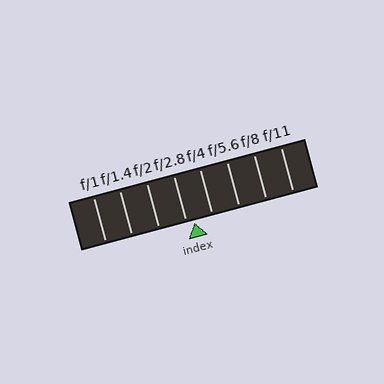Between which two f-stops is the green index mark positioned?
The index mark is between f/2.8 and f/4.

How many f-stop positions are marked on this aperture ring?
There are 8 f-stop positions marked.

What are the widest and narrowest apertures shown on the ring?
The widest aperture shown is f/1 and the narrowest is f/11.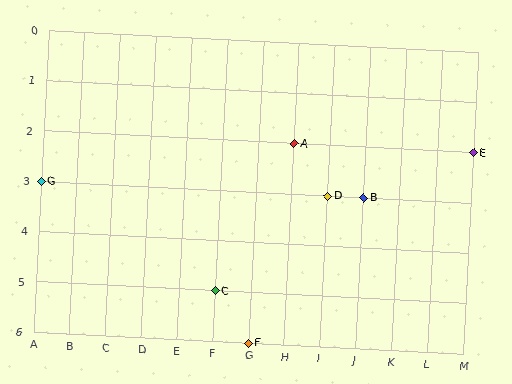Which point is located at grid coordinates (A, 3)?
Point G is at (A, 3).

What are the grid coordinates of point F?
Point F is at grid coordinates (G, 6).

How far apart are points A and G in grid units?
Points A and G are 7 columns and 1 row apart (about 7.1 grid units diagonally).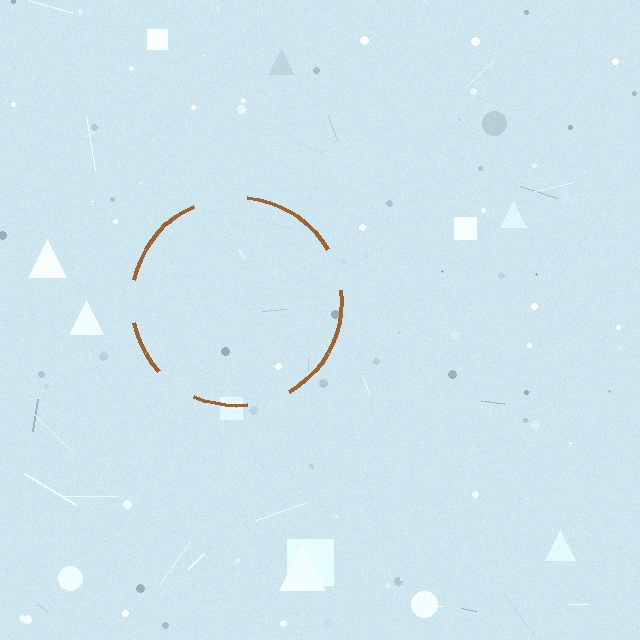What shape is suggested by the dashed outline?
The dashed outline suggests a circle.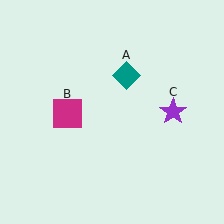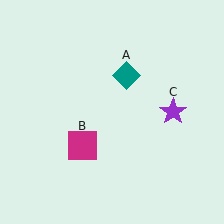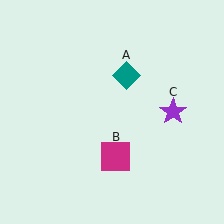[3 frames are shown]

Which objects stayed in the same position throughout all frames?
Teal diamond (object A) and purple star (object C) remained stationary.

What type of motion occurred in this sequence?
The magenta square (object B) rotated counterclockwise around the center of the scene.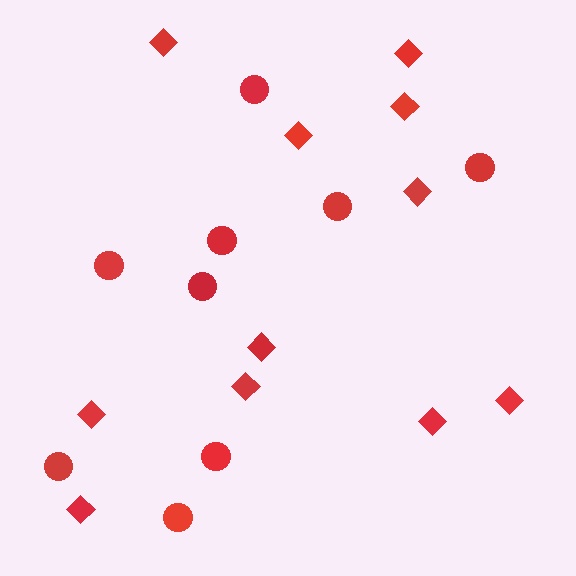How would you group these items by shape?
There are 2 groups: one group of diamonds (11) and one group of circles (9).